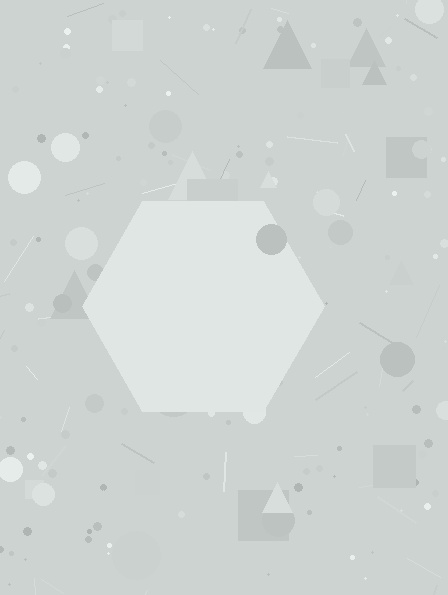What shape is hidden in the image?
A hexagon is hidden in the image.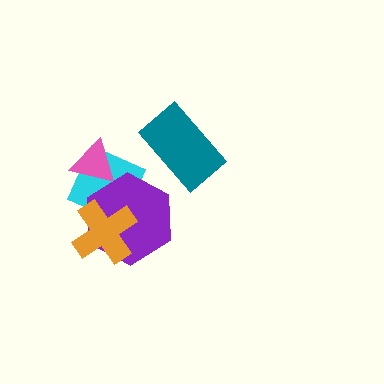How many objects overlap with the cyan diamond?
3 objects overlap with the cyan diamond.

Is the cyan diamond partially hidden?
Yes, it is partially covered by another shape.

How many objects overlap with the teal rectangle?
0 objects overlap with the teal rectangle.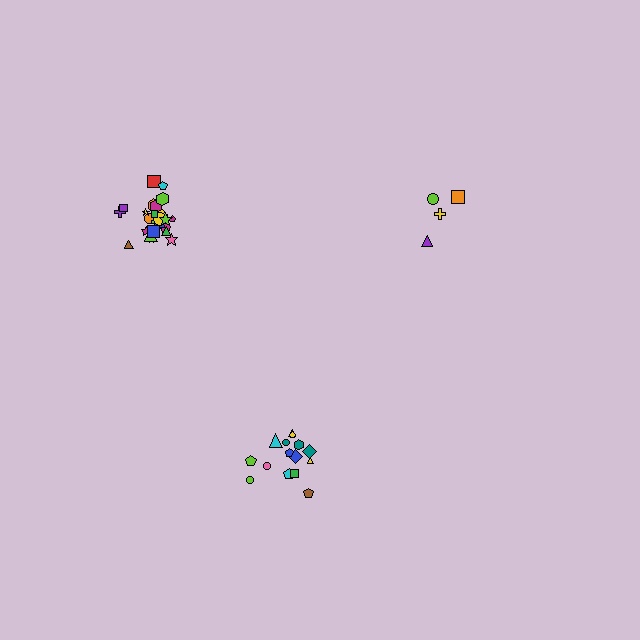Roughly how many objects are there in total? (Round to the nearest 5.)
Roughly 45 objects in total.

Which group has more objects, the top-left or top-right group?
The top-left group.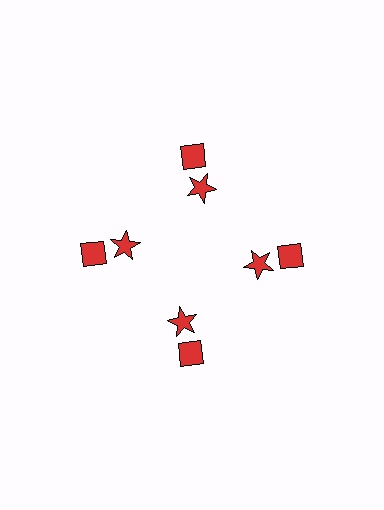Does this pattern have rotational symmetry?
Yes, this pattern has 4-fold rotational symmetry. It looks the same after rotating 90 degrees around the center.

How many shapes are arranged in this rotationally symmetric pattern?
There are 8 shapes, arranged in 4 groups of 2.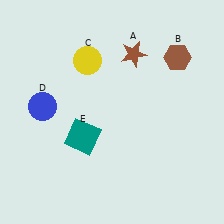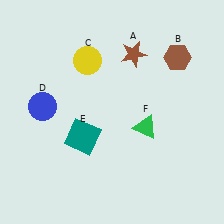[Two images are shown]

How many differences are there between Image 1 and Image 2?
There is 1 difference between the two images.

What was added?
A green triangle (F) was added in Image 2.